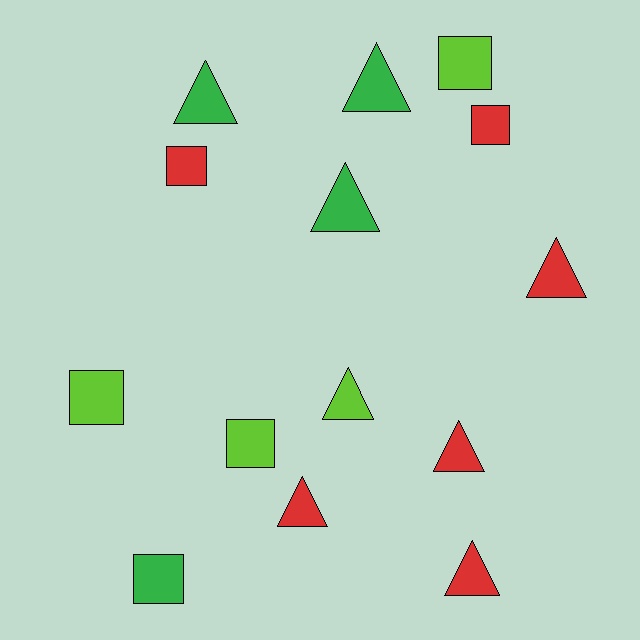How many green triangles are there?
There are 3 green triangles.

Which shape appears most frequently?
Triangle, with 8 objects.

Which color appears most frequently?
Red, with 6 objects.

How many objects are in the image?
There are 14 objects.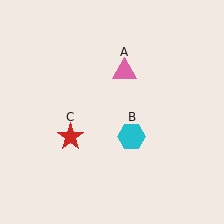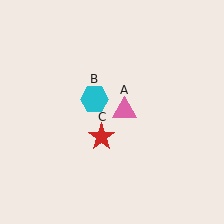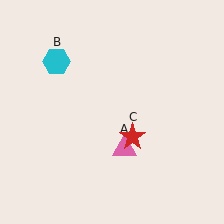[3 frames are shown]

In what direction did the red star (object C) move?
The red star (object C) moved right.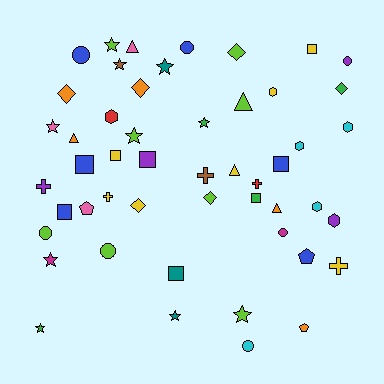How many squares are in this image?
There are 8 squares.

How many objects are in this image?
There are 50 objects.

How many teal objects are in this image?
There are 3 teal objects.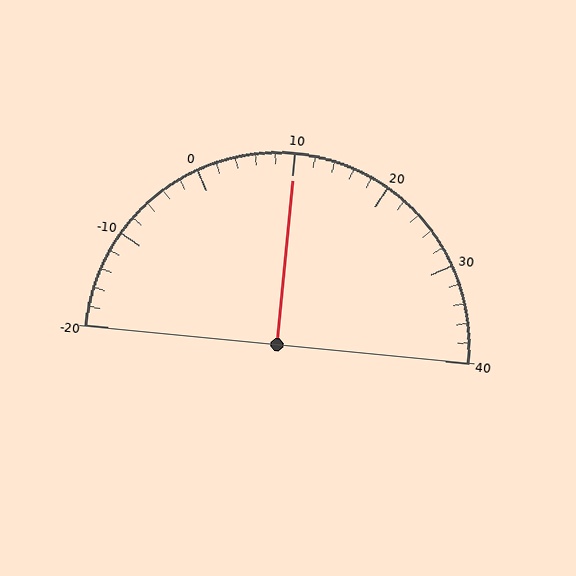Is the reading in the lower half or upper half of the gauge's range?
The reading is in the upper half of the range (-20 to 40).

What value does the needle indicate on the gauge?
The needle indicates approximately 10.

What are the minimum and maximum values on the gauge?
The gauge ranges from -20 to 40.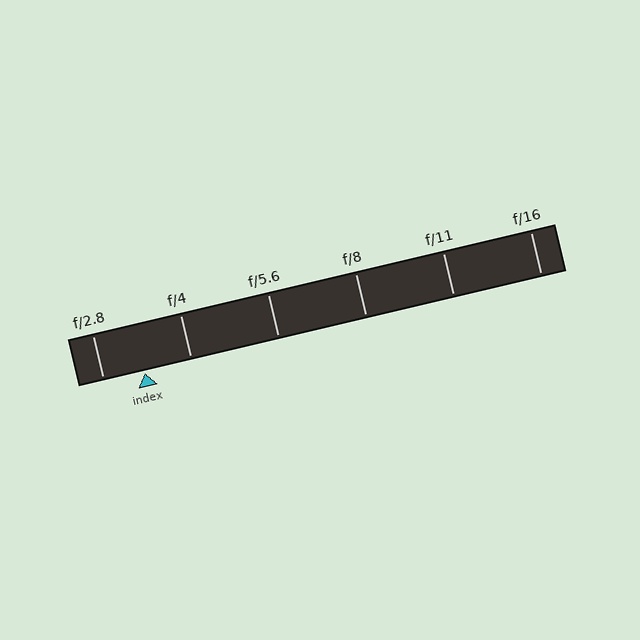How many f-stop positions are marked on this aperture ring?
There are 6 f-stop positions marked.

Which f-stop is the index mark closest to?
The index mark is closest to f/2.8.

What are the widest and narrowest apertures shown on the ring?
The widest aperture shown is f/2.8 and the narrowest is f/16.